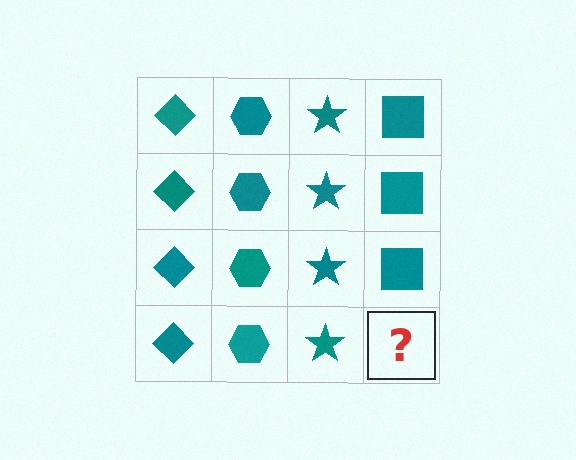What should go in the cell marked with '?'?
The missing cell should contain a teal square.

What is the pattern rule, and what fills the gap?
The rule is that each column has a consistent shape. The gap should be filled with a teal square.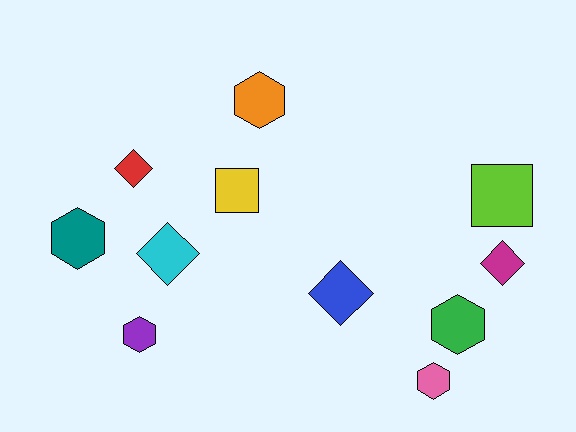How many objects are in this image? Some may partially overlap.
There are 11 objects.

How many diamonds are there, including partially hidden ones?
There are 4 diamonds.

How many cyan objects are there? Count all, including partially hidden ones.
There is 1 cyan object.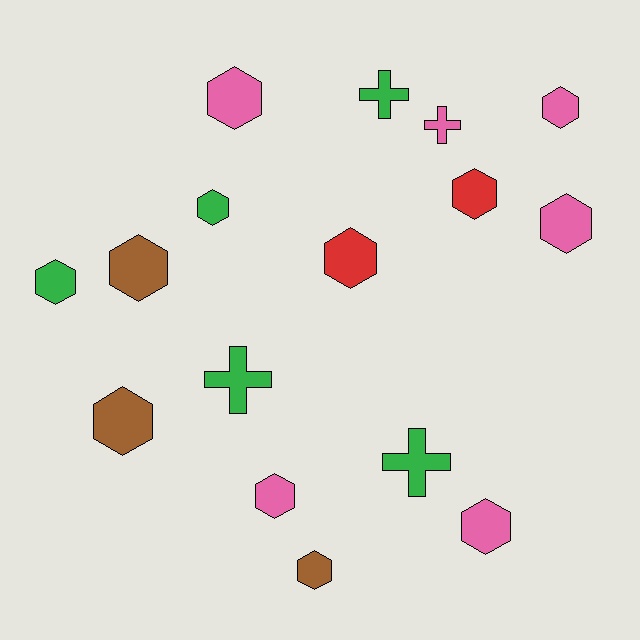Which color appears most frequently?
Pink, with 6 objects.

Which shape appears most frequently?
Hexagon, with 12 objects.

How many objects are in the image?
There are 16 objects.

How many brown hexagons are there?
There are 3 brown hexagons.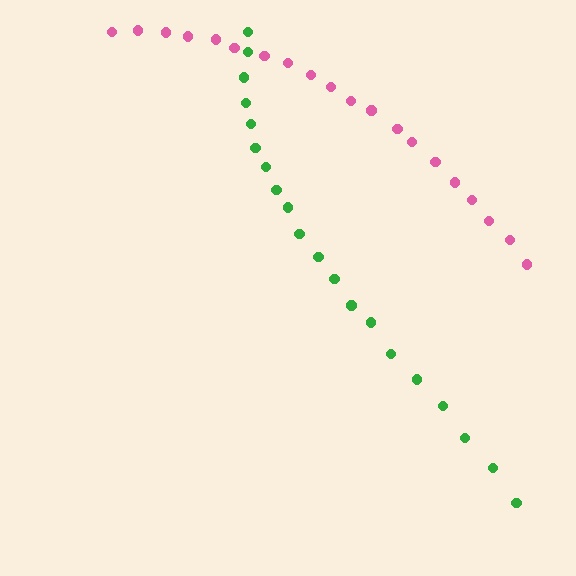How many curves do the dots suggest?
There are 2 distinct paths.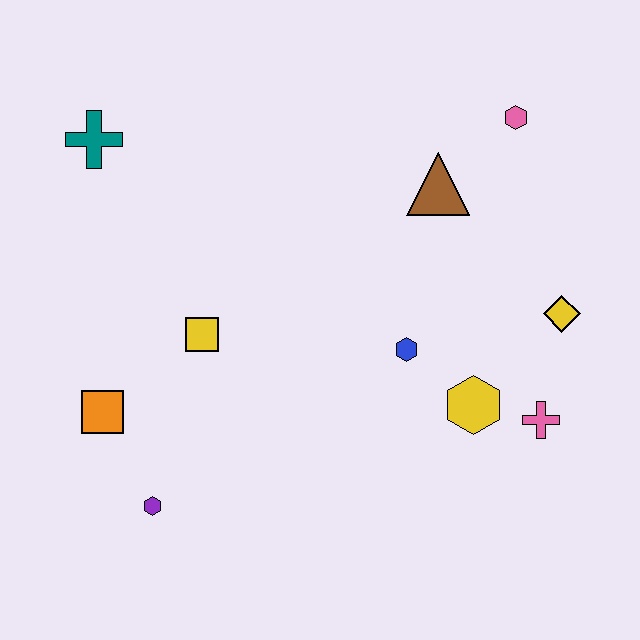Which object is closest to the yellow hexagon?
The pink cross is closest to the yellow hexagon.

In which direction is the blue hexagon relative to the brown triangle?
The blue hexagon is below the brown triangle.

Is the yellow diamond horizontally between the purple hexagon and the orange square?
No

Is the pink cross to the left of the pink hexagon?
No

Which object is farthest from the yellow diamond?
The teal cross is farthest from the yellow diamond.